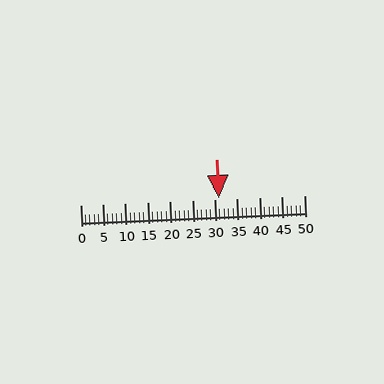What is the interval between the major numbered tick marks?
The major tick marks are spaced 5 units apart.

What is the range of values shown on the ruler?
The ruler shows values from 0 to 50.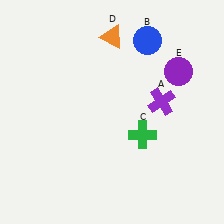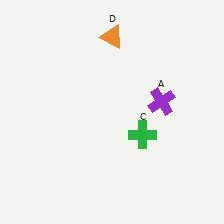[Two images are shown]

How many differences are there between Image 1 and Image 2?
There are 2 differences between the two images.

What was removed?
The purple circle (E), the blue circle (B) were removed in Image 2.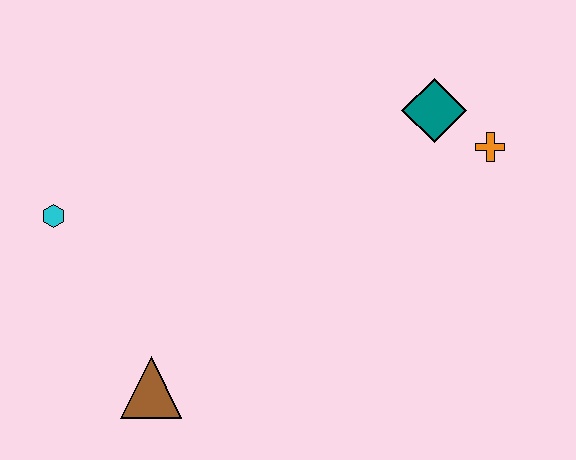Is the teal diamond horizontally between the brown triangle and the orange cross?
Yes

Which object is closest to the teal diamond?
The orange cross is closest to the teal diamond.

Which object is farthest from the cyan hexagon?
The orange cross is farthest from the cyan hexagon.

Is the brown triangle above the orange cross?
No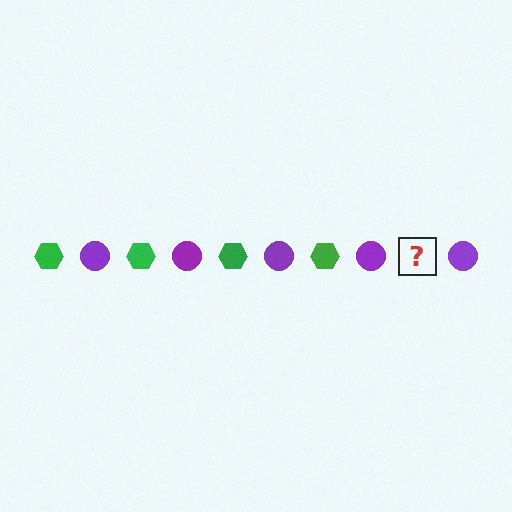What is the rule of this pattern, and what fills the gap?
The rule is that the pattern alternates between green hexagon and purple circle. The gap should be filled with a green hexagon.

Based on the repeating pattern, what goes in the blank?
The blank should be a green hexagon.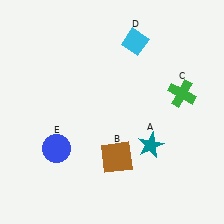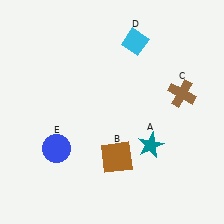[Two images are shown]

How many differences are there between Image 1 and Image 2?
There is 1 difference between the two images.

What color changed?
The cross (C) changed from green in Image 1 to brown in Image 2.